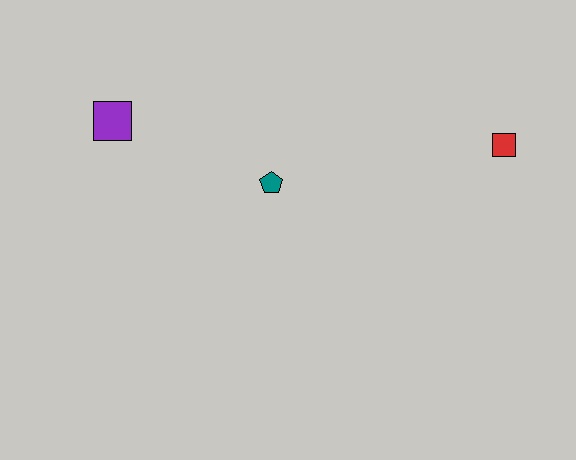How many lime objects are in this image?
There are no lime objects.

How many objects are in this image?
There are 3 objects.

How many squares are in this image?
There are 2 squares.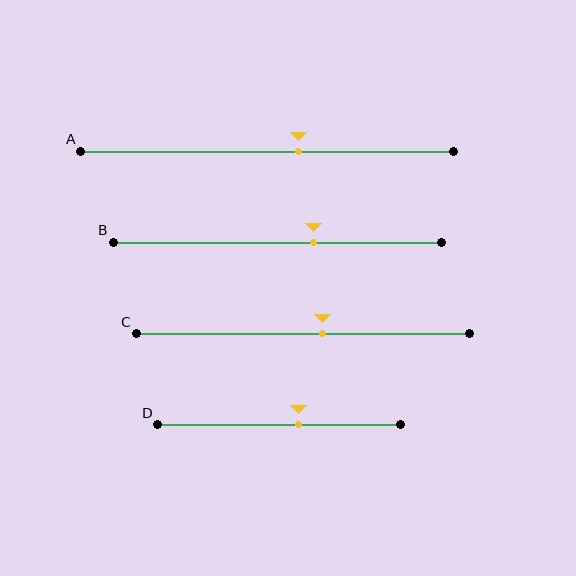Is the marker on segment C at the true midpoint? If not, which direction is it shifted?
No, the marker on segment C is shifted to the right by about 6% of the segment length.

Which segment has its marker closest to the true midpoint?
Segment C has its marker closest to the true midpoint.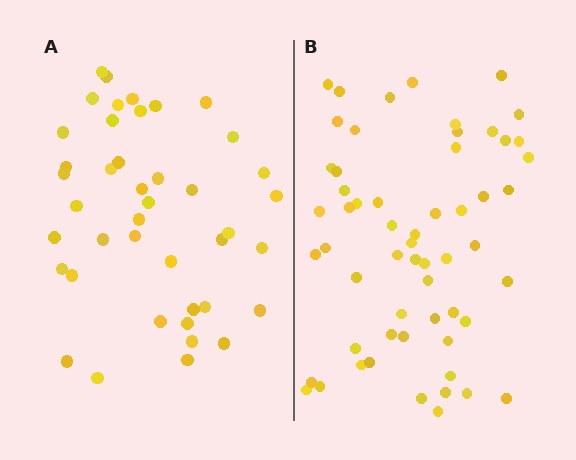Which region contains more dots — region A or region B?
Region B (the right region) has more dots.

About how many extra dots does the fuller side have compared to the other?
Region B has approximately 15 more dots than region A.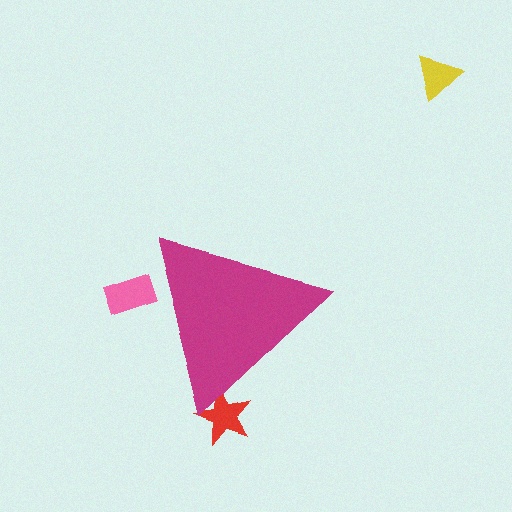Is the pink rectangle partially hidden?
Yes, the pink rectangle is partially hidden behind the magenta triangle.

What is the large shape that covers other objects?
A magenta triangle.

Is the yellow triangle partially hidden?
No, the yellow triangle is fully visible.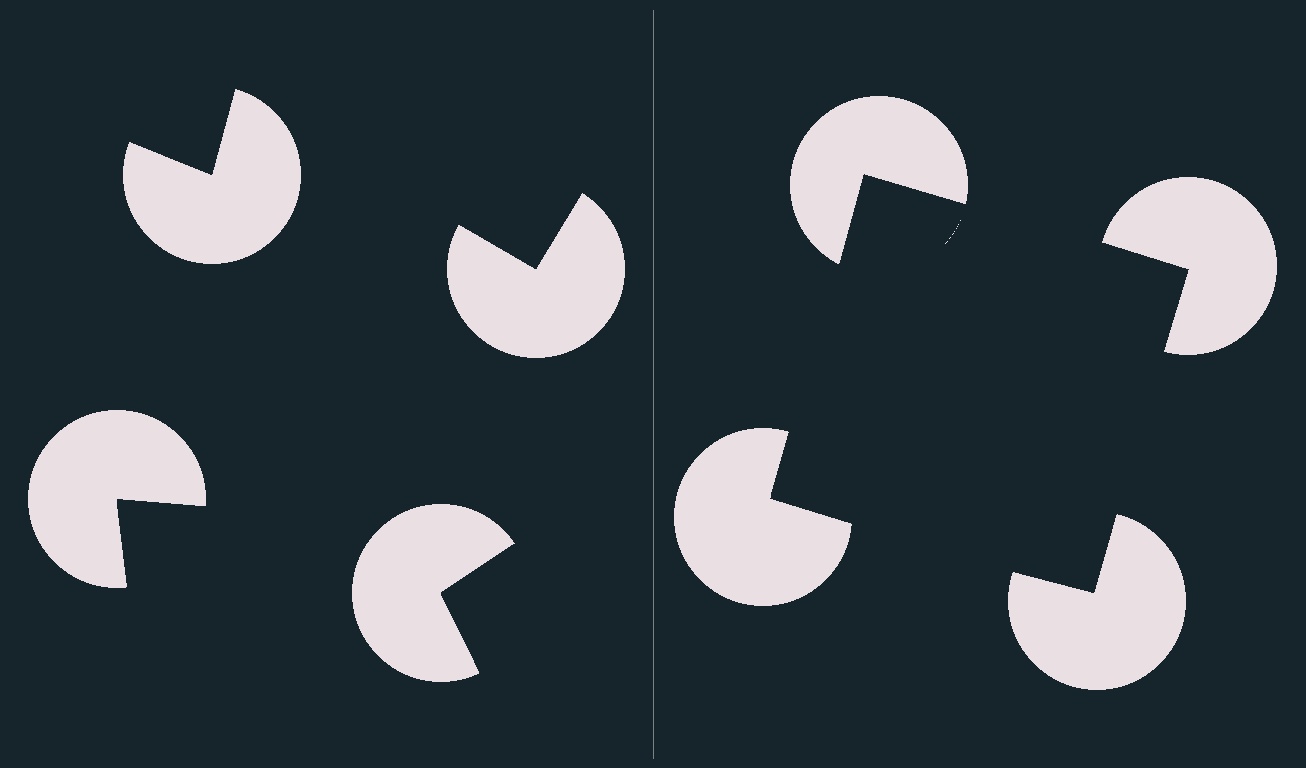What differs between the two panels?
The pac-man discs are positioned identically on both sides; only the wedge orientations differ. On the right they align to a square; on the left they are misaligned.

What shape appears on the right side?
An illusory square.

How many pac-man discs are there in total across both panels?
8 — 4 on each side.